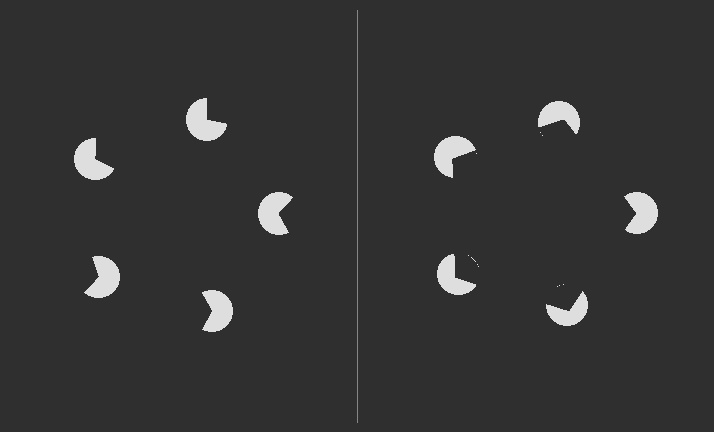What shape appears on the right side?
An illusory pentagon.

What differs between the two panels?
The pac-man discs are positioned identically on both sides; only the wedge orientations differ. On the right they align to a pentagon; on the left they are misaligned.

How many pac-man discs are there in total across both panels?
10 — 5 on each side.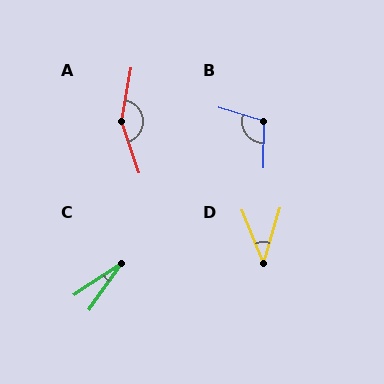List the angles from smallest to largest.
C (22°), D (39°), B (106°), A (151°).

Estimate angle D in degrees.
Approximately 39 degrees.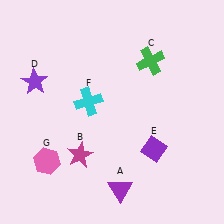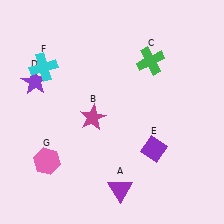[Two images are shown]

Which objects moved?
The objects that moved are: the magenta star (B), the cyan cross (F).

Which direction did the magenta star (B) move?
The magenta star (B) moved up.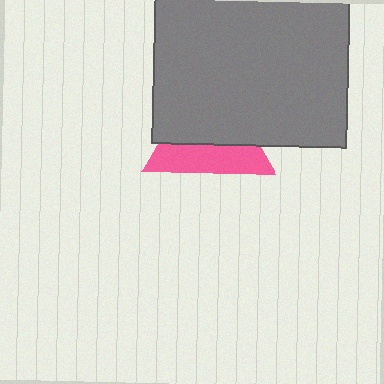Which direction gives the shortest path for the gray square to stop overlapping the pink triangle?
Moving up gives the shortest separation.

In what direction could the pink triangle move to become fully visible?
The pink triangle could move down. That would shift it out from behind the gray square entirely.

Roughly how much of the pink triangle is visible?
A small part of it is visible (roughly 42%).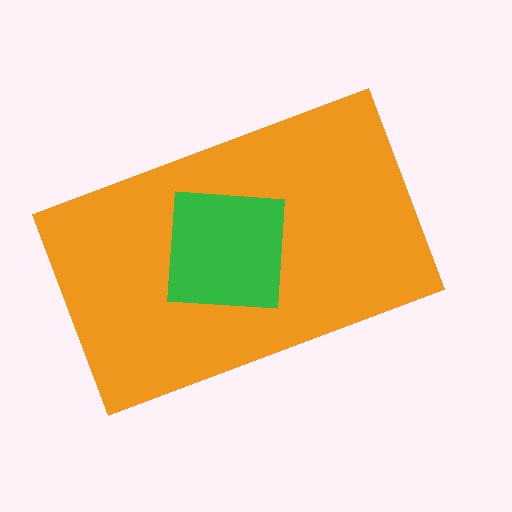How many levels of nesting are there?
2.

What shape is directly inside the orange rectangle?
The green square.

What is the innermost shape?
The green square.